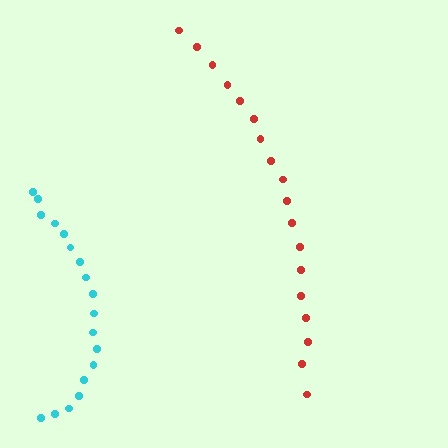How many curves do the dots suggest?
There are 2 distinct paths.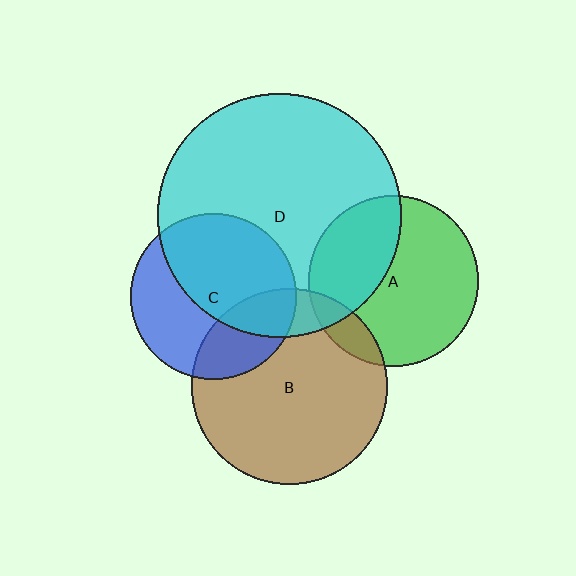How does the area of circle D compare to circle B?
Approximately 1.6 times.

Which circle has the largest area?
Circle D (cyan).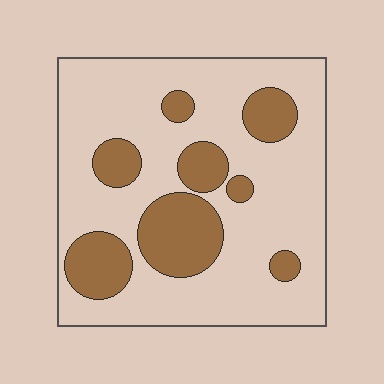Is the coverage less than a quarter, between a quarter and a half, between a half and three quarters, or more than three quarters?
Between a quarter and a half.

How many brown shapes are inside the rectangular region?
8.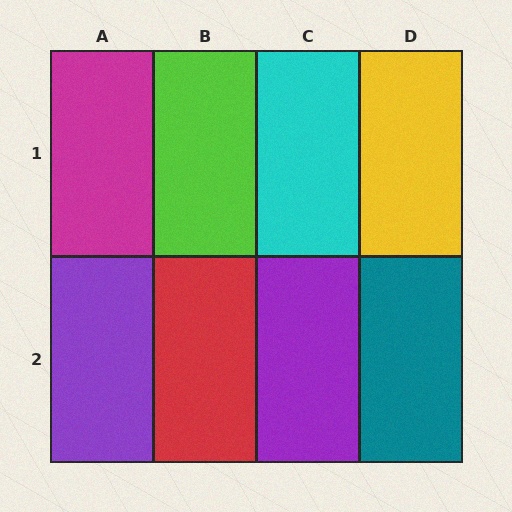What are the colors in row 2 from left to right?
Purple, red, purple, teal.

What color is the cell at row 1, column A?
Magenta.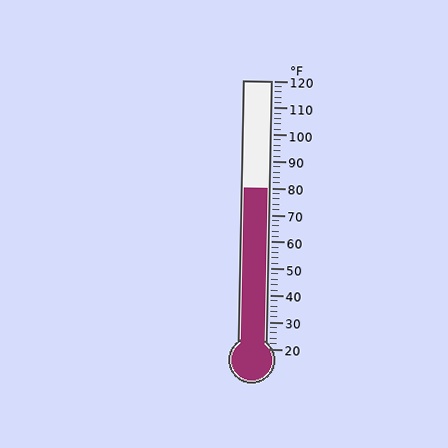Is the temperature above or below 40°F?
The temperature is above 40°F.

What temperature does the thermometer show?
The thermometer shows approximately 80°F.